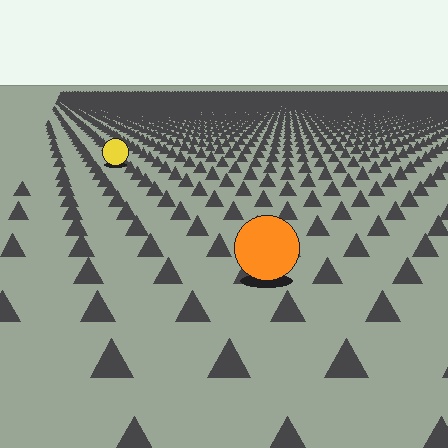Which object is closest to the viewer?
The orange circle is closest. The texture marks near it are larger and more spread out.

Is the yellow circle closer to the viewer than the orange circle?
No. The orange circle is closer — you can tell from the texture gradient: the ground texture is coarser near it.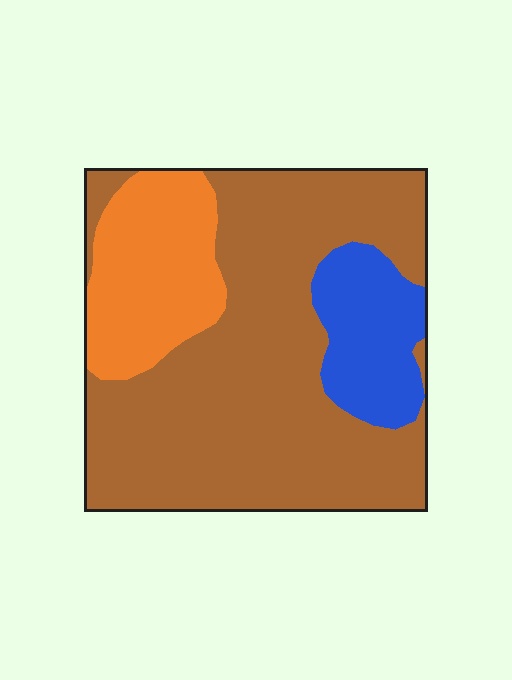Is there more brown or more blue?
Brown.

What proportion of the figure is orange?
Orange takes up less than a quarter of the figure.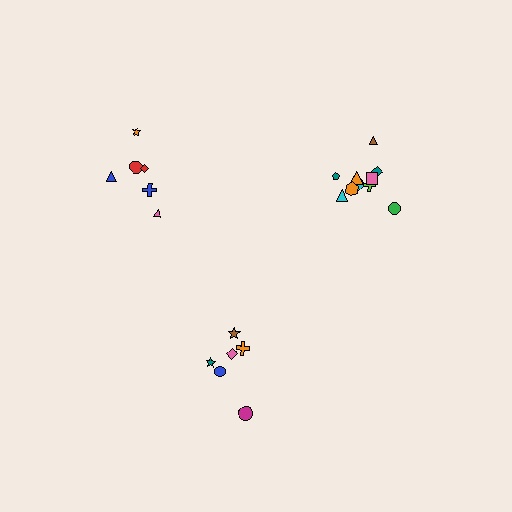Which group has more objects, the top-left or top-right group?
The top-right group.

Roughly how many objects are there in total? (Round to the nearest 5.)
Roughly 20 objects in total.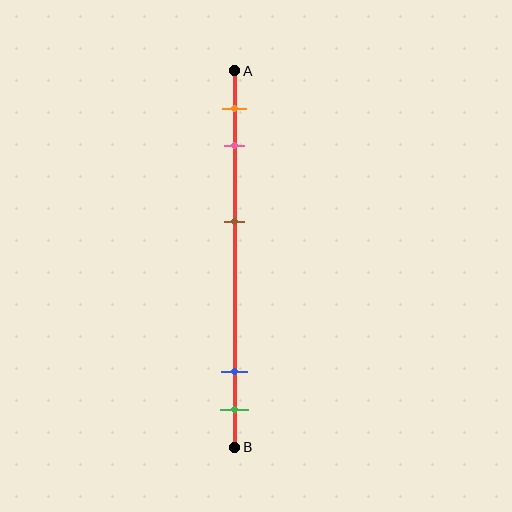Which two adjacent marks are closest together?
The blue and green marks are the closest adjacent pair.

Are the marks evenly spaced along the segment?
No, the marks are not evenly spaced.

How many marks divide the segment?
There are 5 marks dividing the segment.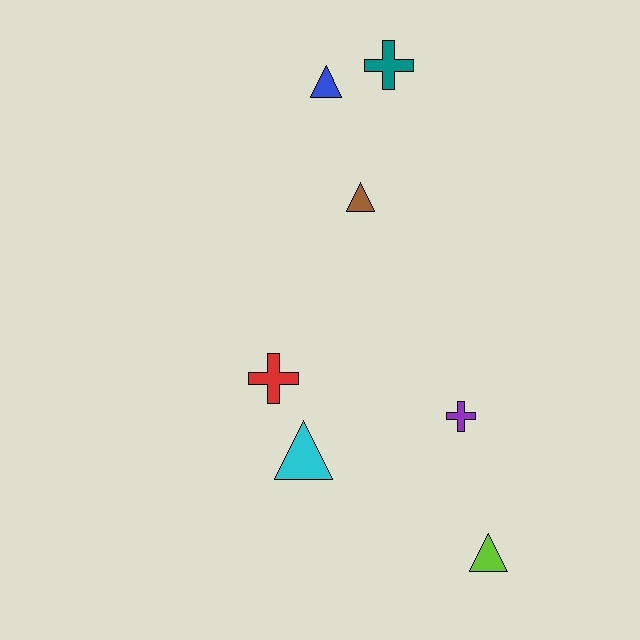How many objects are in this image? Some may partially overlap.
There are 7 objects.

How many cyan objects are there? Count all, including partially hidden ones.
There is 1 cyan object.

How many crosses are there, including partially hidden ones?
There are 3 crosses.